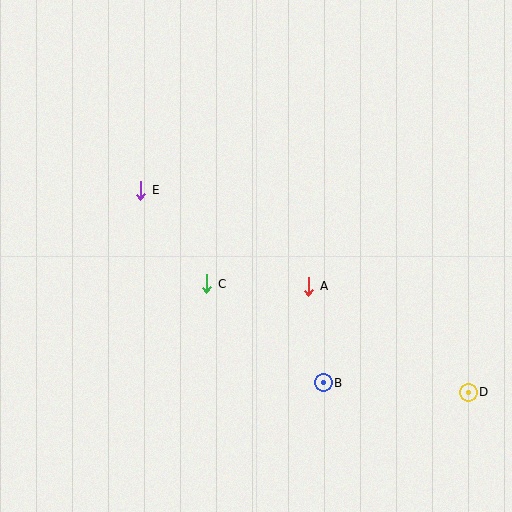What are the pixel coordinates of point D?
Point D is at (468, 392).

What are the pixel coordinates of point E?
Point E is at (141, 190).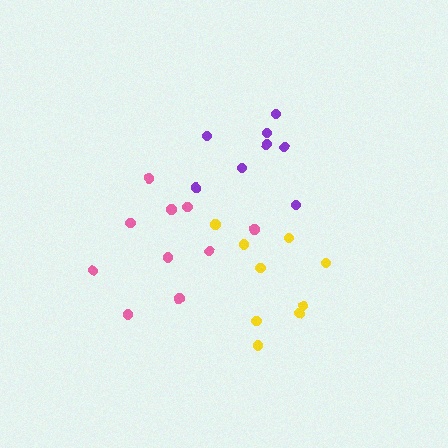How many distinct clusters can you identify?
There are 3 distinct clusters.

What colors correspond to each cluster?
The clusters are colored: pink, yellow, purple.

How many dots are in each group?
Group 1: 10 dots, Group 2: 9 dots, Group 3: 8 dots (27 total).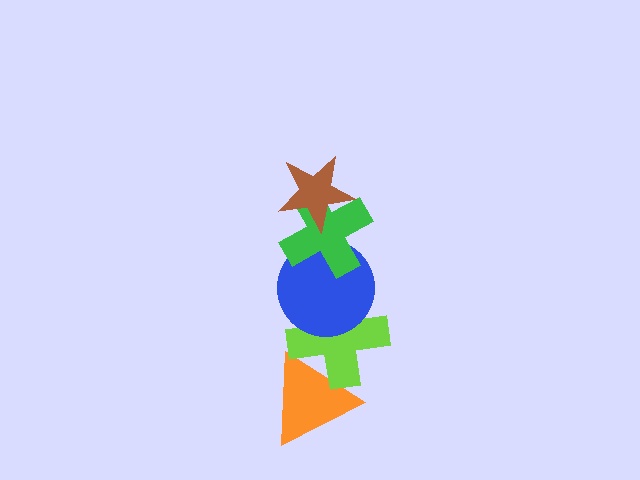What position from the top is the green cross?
The green cross is 2nd from the top.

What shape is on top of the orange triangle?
The lime cross is on top of the orange triangle.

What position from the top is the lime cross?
The lime cross is 4th from the top.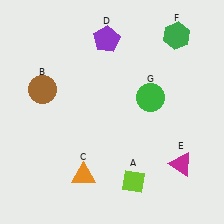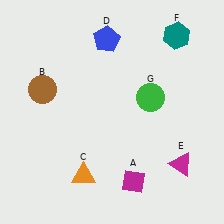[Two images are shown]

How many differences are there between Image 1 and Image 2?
There are 3 differences between the two images.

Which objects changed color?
A changed from lime to magenta. D changed from purple to blue. F changed from green to teal.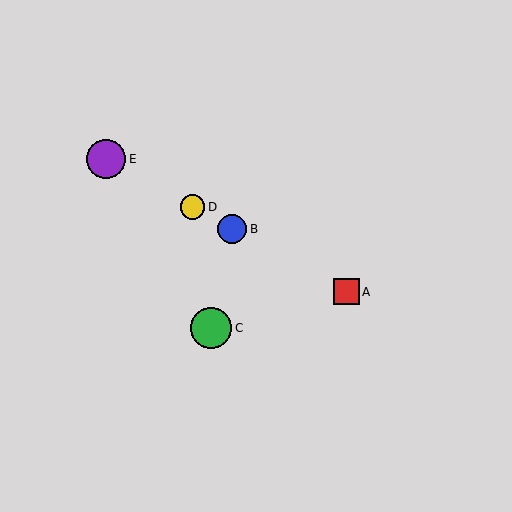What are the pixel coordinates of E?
Object E is at (106, 159).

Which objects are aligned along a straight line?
Objects A, B, D, E are aligned along a straight line.